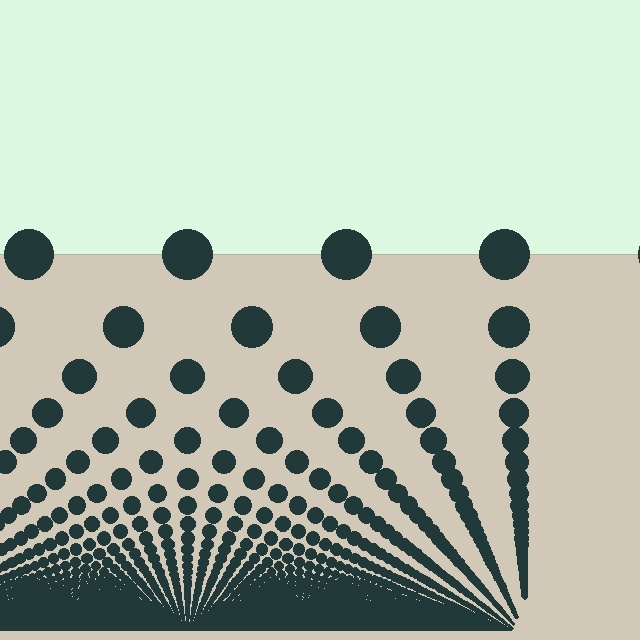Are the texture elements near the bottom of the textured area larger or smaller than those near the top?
Smaller. The gradient is inverted — elements near the bottom are smaller and denser.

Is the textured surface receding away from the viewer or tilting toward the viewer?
The surface appears to tilt toward the viewer. Texture elements get larger and sparser toward the top.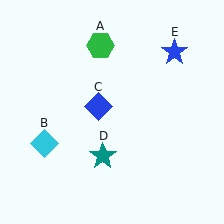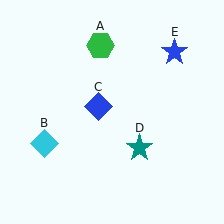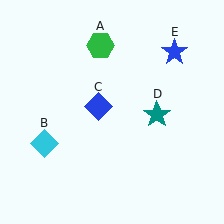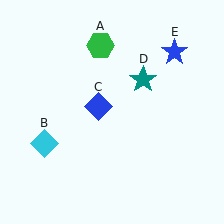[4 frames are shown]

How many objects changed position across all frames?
1 object changed position: teal star (object D).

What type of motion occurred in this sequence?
The teal star (object D) rotated counterclockwise around the center of the scene.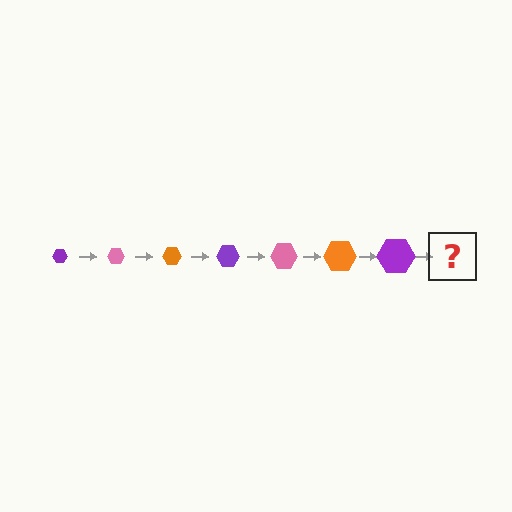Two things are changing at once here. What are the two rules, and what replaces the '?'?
The two rules are that the hexagon grows larger each step and the color cycles through purple, pink, and orange. The '?' should be a pink hexagon, larger than the previous one.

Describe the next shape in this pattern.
It should be a pink hexagon, larger than the previous one.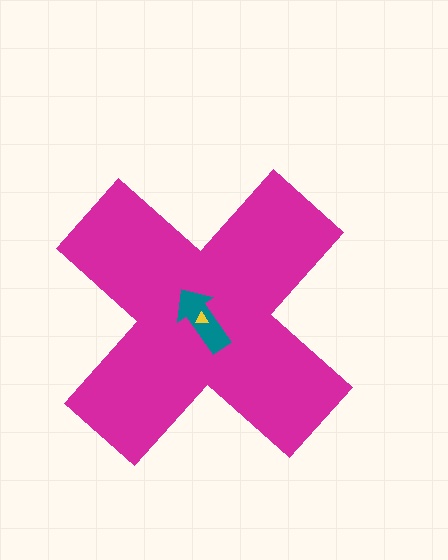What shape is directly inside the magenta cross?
The teal arrow.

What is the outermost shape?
The magenta cross.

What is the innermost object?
The yellow triangle.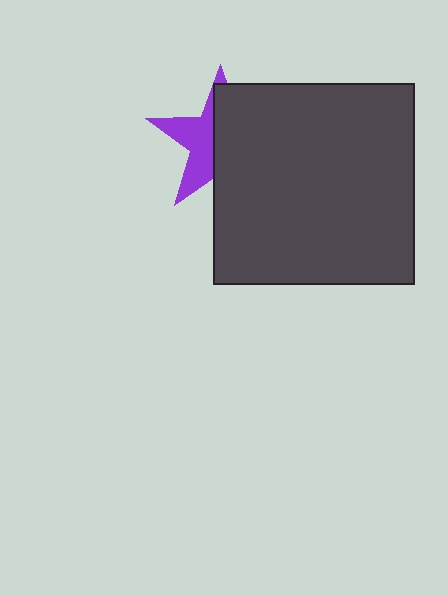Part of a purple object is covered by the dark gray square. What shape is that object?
It is a star.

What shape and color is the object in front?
The object in front is a dark gray square.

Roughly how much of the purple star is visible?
A small part of it is visible (roughly 43%).